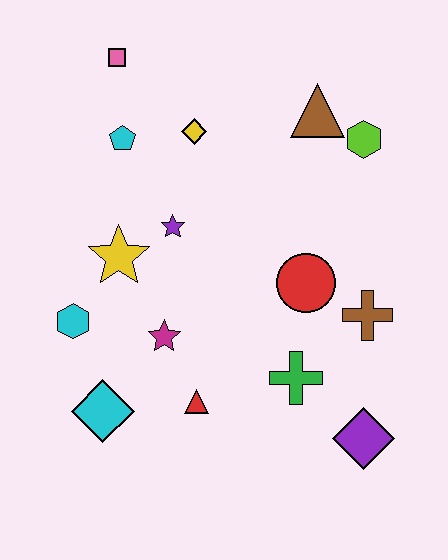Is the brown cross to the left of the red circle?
No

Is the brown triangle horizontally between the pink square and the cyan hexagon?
No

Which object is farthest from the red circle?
The pink square is farthest from the red circle.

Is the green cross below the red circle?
Yes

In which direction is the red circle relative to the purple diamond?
The red circle is above the purple diamond.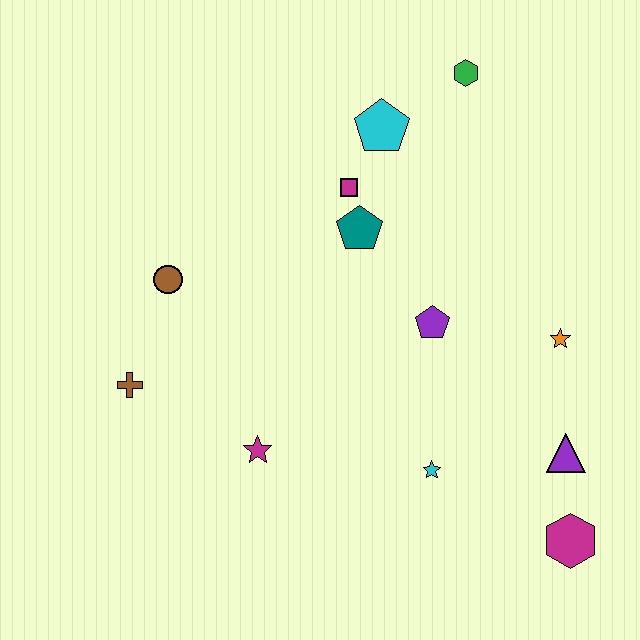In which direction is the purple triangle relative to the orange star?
The purple triangle is below the orange star.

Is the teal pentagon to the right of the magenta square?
Yes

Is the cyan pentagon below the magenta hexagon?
No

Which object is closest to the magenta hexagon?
The purple triangle is closest to the magenta hexagon.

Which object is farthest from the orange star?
The brown cross is farthest from the orange star.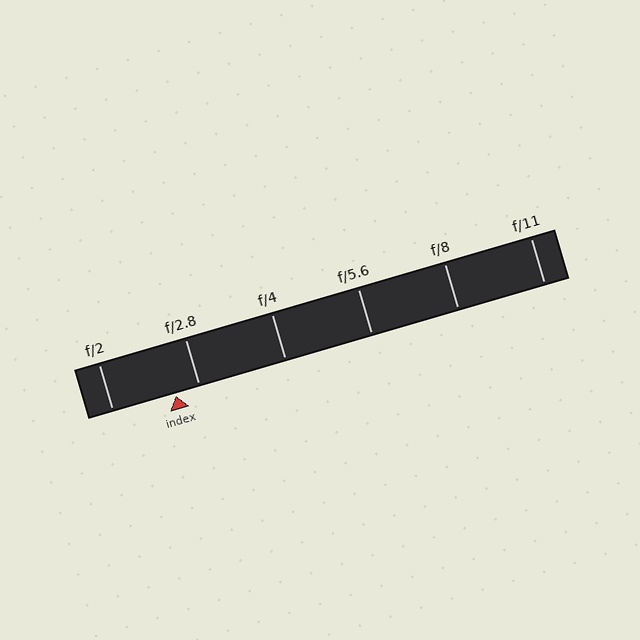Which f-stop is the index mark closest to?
The index mark is closest to f/2.8.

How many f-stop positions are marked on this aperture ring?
There are 6 f-stop positions marked.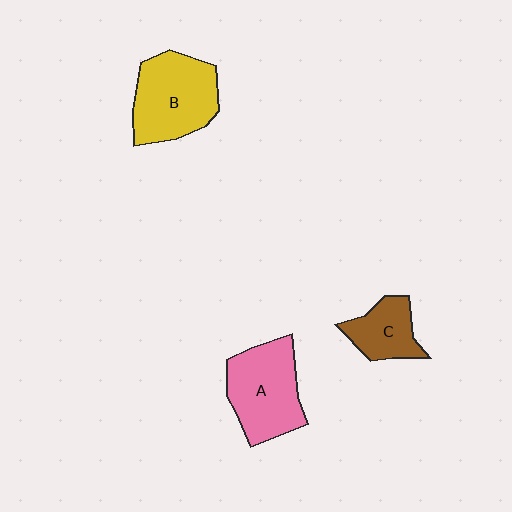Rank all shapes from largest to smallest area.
From largest to smallest: B (yellow), A (pink), C (brown).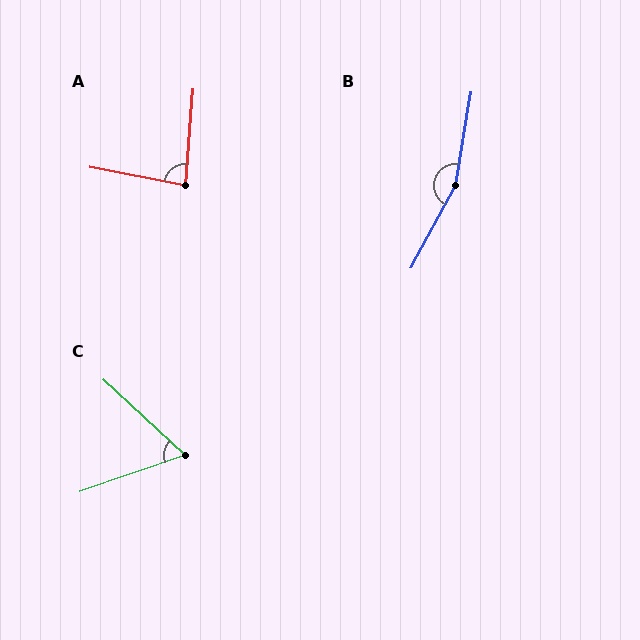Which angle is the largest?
B, at approximately 161 degrees.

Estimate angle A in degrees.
Approximately 83 degrees.